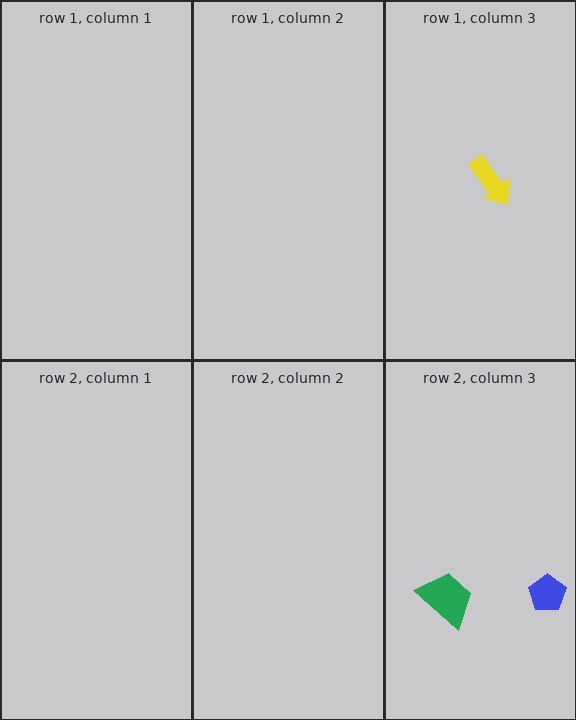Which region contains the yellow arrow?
The row 1, column 3 region.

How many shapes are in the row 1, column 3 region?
1.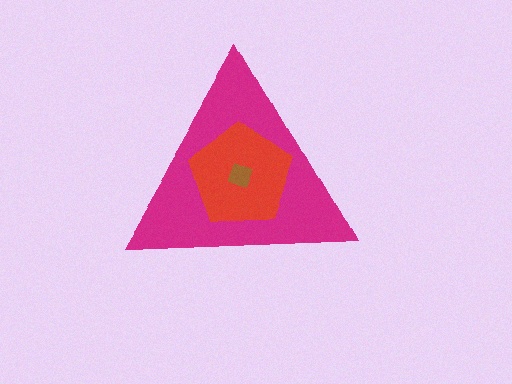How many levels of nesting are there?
3.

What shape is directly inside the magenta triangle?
The red pentagon.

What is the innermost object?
The brown diamond.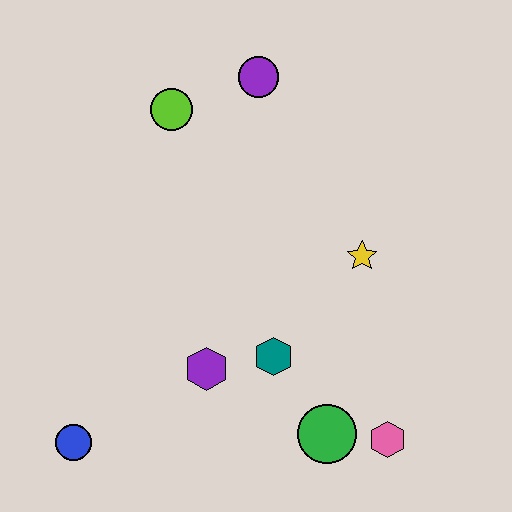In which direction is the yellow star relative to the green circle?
The yellow star is above the green circle.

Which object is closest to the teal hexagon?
The purple hexagon is closest to the teal hexagon.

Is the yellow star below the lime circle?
Yes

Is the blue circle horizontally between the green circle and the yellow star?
No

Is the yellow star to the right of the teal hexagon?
Yes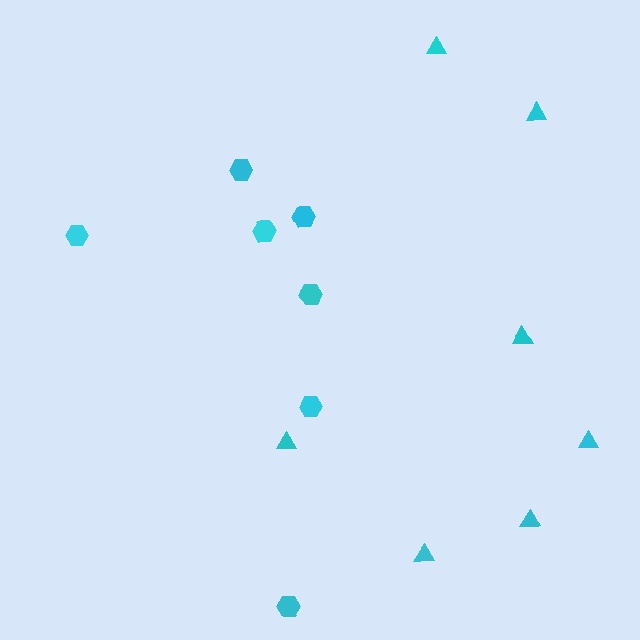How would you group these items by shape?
There are 2 groups: one group of hexagons (7) and one group of triangles (7).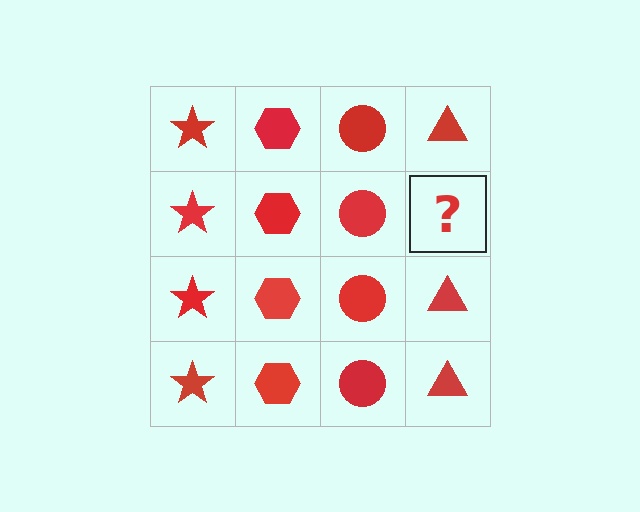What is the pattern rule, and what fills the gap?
The rule is that each column has a consistent shape. The gap should be filled with a red triangle.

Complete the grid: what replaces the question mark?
The question mark should be replaced with a red triangle.